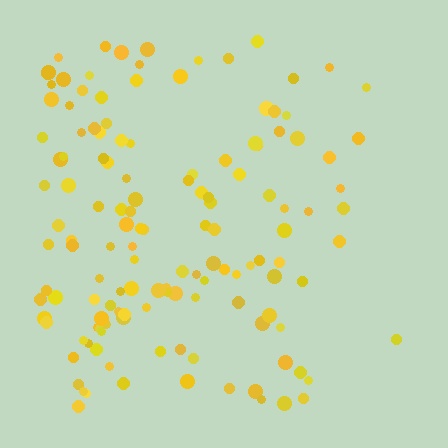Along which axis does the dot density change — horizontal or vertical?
Horizontal.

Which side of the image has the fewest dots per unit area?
The right.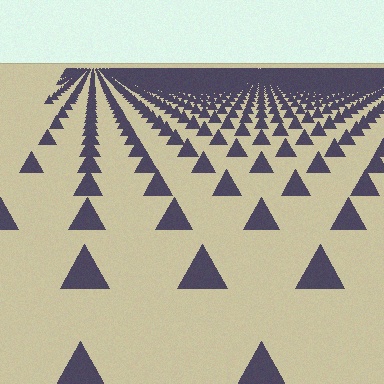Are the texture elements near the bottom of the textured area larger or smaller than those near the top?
Larger. Near the bottom, elements are closer to the viewer and appear at a bigger on-screen size.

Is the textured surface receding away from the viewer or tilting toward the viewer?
The surface is receding away from the viewer. Texture elements get smaller and denser toward the top.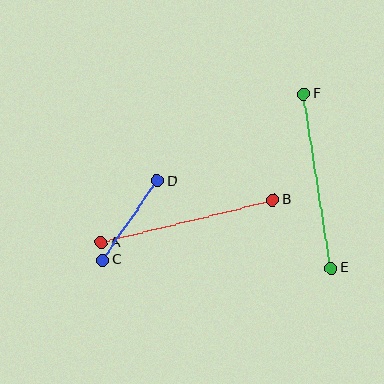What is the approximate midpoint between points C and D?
The midpoint is at approximately (130, 220) pixels.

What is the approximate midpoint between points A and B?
The midpoint is at approximately (187, 221) pixels.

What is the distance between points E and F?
The distance is approximately 176 pixels.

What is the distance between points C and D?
The distance is approximately 97 pixels.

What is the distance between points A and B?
The distance is approximately 177 pixels.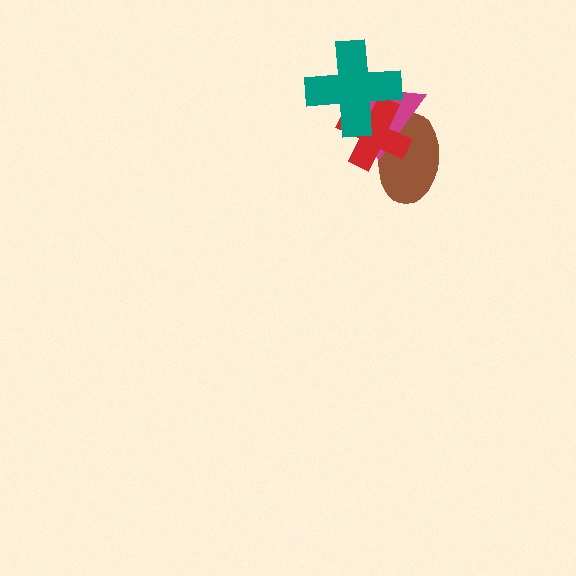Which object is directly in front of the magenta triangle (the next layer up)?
The red cross is directly in front of the magenta triangle.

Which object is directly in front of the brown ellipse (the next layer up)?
The magenta triangle is directly in front of the brown ellipse.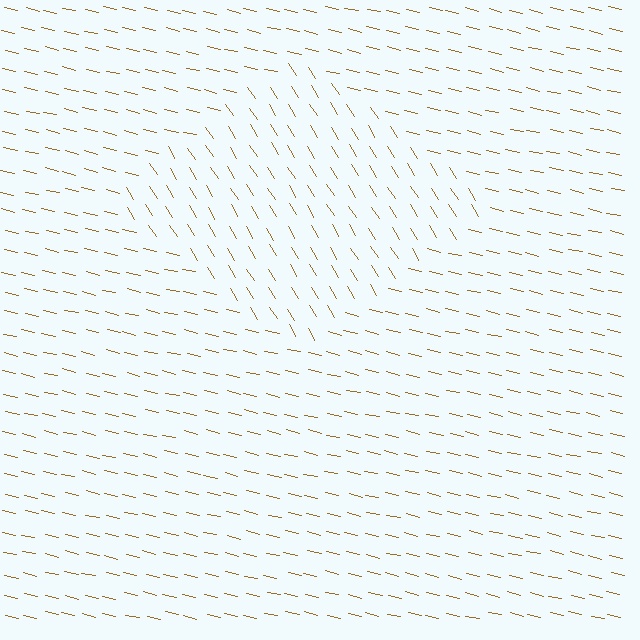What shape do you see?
I see a diamond.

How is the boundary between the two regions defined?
The boundary is defined purely by a change in line orientation (approximately 45 degrees difference). All lines are the same color and thickness.